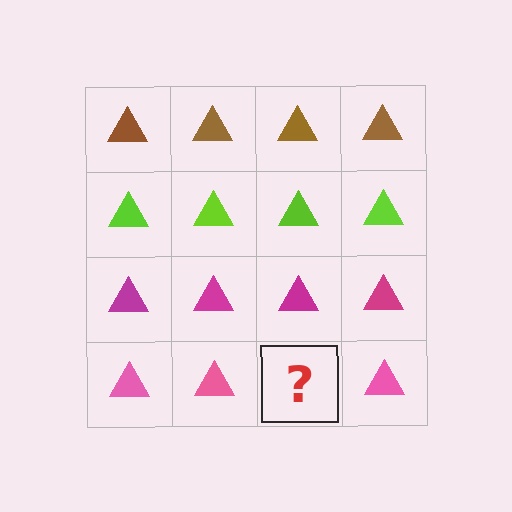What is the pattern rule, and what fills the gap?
The rule is that each row has a consistent color. The gap should be filled with a pink triangle.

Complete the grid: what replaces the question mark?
The question mark should be replaced with a pink triangle.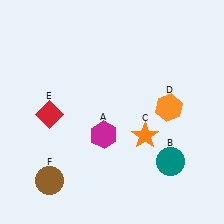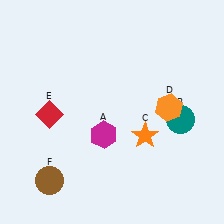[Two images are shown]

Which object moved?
The teal circle (B) moved up.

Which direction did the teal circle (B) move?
The teal circle (B) moved up.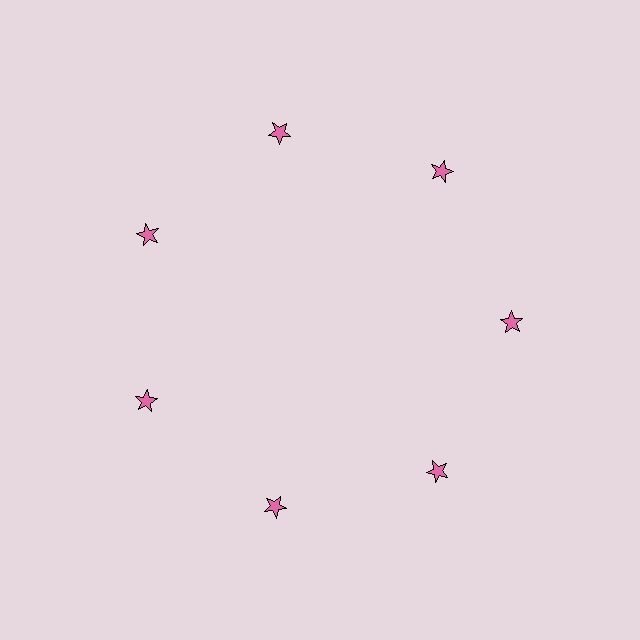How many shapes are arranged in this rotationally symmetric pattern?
There are 7 shapes, arranged in 7 groups of 1.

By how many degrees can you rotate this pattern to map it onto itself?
The pattern maps onto itself every 51 degrees of rotation.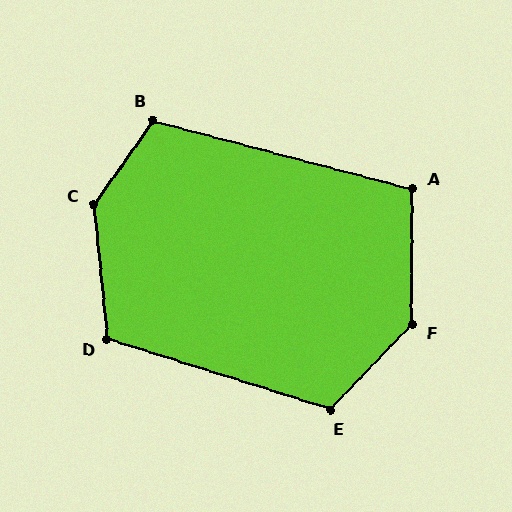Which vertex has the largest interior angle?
C, at approximately 139 degrees.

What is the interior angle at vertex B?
Approximately 110 degrees (obtuse).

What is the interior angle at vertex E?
Approximately 116 degrees (obtuse).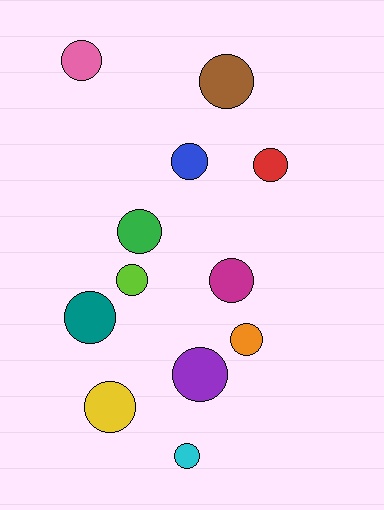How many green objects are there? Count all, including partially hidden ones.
There is 1 green object.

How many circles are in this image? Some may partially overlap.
There are 12 circles.